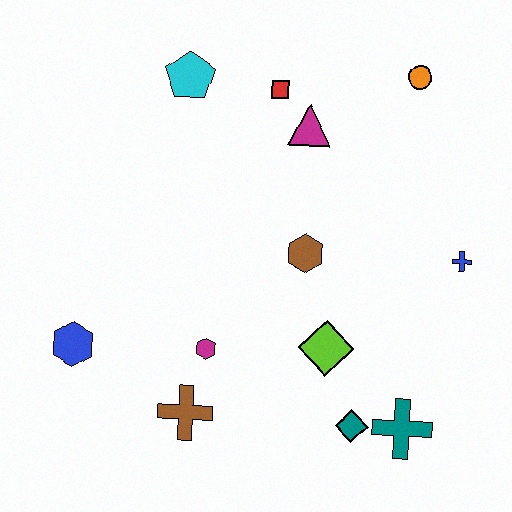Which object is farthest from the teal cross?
The cyan pentagon is farthest from the teal cross.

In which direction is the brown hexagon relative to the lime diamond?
The brown hexagon is above the lime diamond.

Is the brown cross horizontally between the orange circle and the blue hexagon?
Yes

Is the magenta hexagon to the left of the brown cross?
No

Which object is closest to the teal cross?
The teal diamond is closest to the teal cross.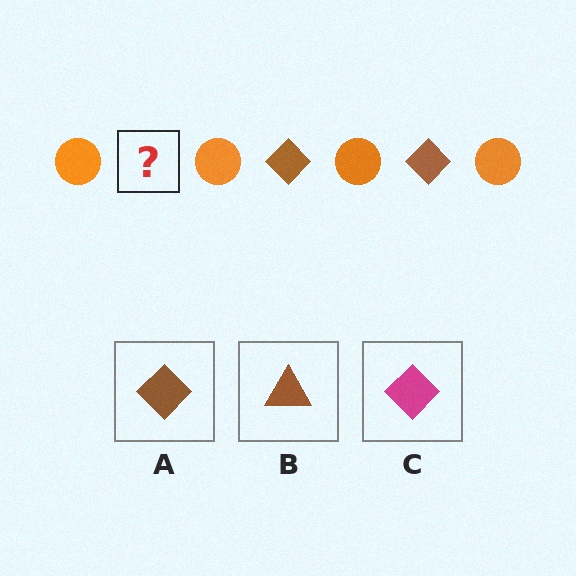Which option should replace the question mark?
Option A.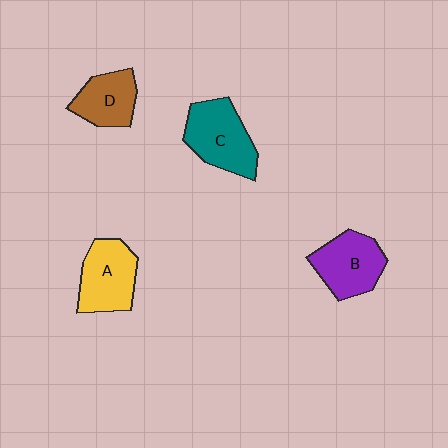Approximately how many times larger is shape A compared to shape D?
Approximately 1.2 times.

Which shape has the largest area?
Shape C (teal).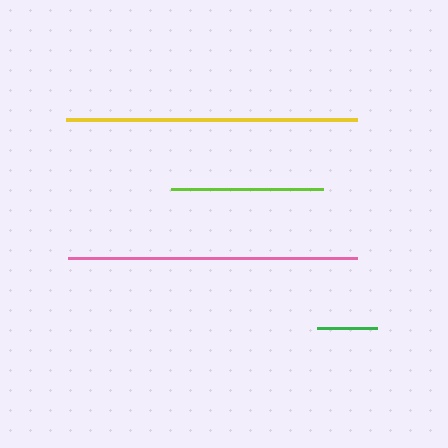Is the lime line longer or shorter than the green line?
The lime line is longer than the green line.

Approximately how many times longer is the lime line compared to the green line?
The lime line is approximately 2.5 times the length of the green line.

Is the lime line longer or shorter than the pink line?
The pink line is longer than the lime line.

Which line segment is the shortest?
The green line is the shortest at approximately 60 pixels.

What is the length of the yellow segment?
The yellow segment is approximately 291 pixels long.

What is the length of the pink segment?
The pink segment is approximately 289 pixels long.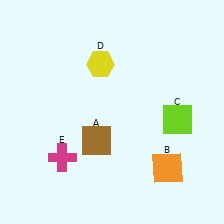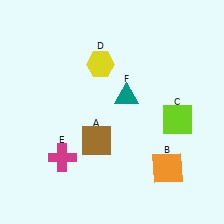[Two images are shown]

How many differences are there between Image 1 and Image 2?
There is 1 difference between the two images.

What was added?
A teal triangle (F) was added in Image 2.